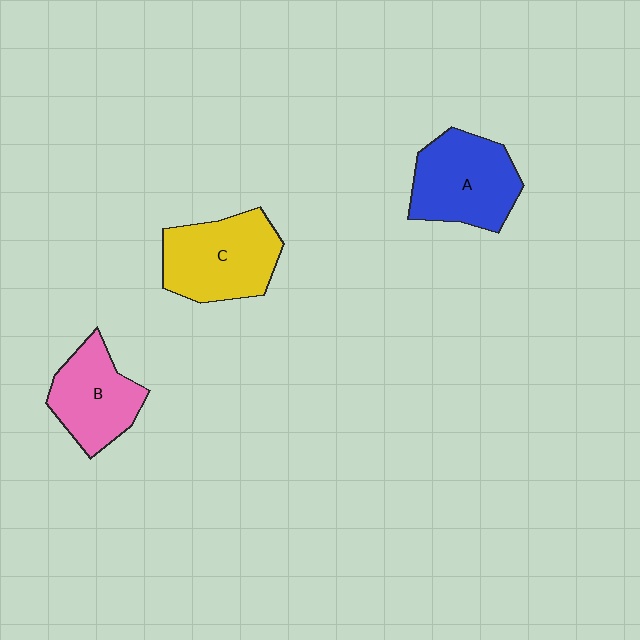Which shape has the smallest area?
Shape B (pink).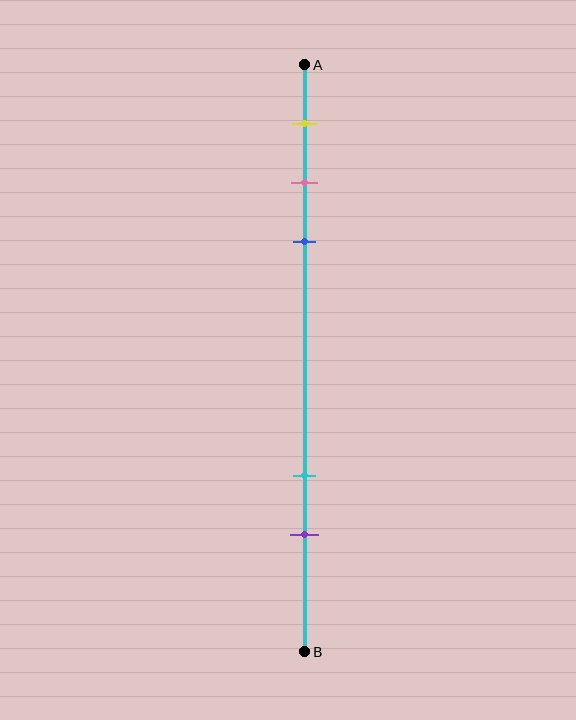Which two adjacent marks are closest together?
The pink and blue marks are the closest adjacent pair.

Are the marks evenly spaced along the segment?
No, the marks are not evenly spaced.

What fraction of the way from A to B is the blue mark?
The blue mark is approximately 30% (0.3) of the way from A to B.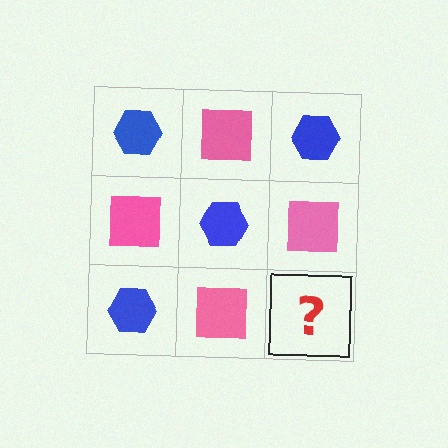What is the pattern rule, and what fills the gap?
The rule is that it alternates blue hexagon and pink square in a checkerboard pattern. The gap should be filled with a blue hexagon.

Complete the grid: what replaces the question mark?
The question mark should be replaced with a blue hexagon.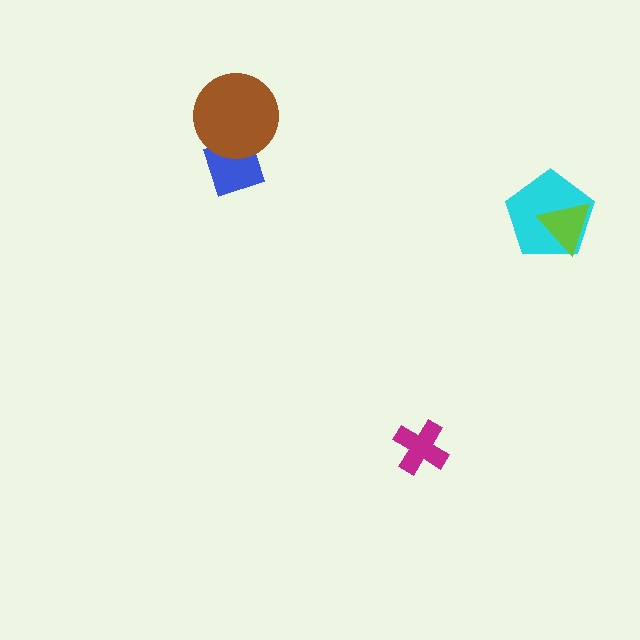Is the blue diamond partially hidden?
Yes, it is partially covered by another shape.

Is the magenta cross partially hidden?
No, no other shape covers it.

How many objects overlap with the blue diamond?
1 object overlaps with the blue diamond.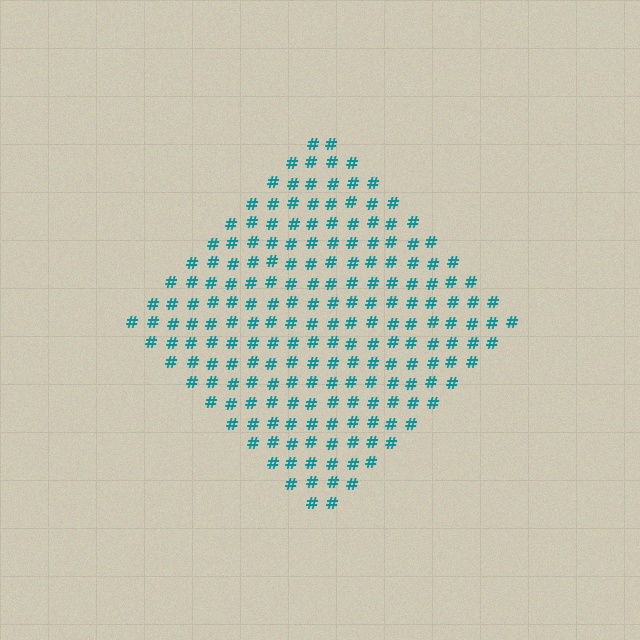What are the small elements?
The small elements are hash symbols.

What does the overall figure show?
The overall figure shows a diamond.